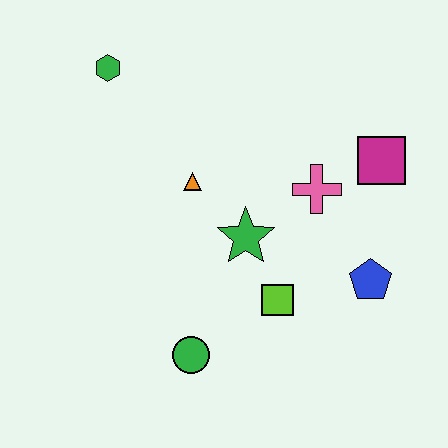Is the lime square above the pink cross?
No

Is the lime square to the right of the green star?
Yes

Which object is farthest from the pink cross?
The green hexagon is farthest from the pink cross.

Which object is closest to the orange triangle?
The green star is closest to the orange triangle.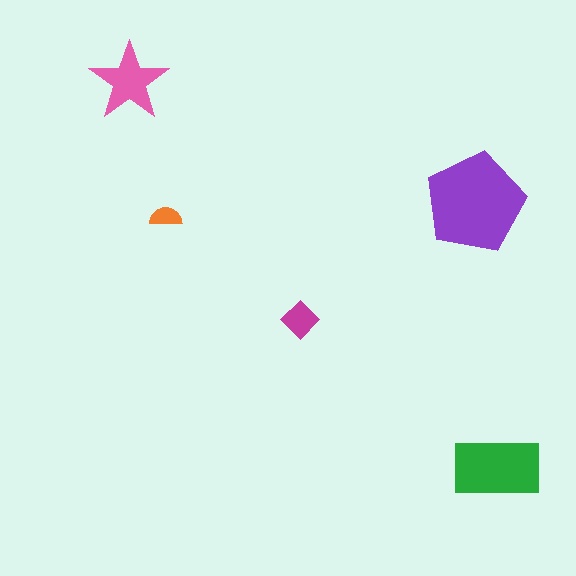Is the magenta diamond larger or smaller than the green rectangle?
Smaller.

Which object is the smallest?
The orange semicircle.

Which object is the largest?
The purple pentagon.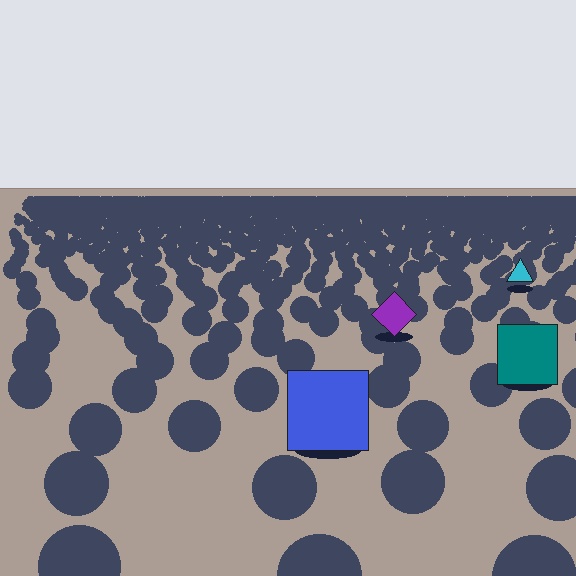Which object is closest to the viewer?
The blue square is closest. The texture marks near it are larger and more spread out.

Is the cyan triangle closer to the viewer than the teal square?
No. The teal square is closer — you can tell from the texture gradient: the ground texture is coarser near it.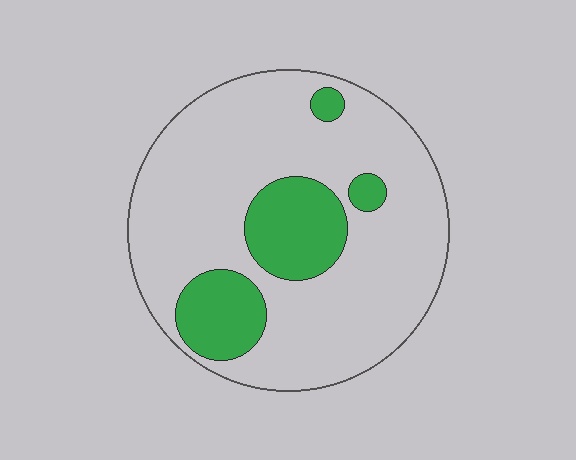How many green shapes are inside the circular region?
4.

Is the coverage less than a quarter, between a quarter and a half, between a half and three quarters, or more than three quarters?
Less than a quarter.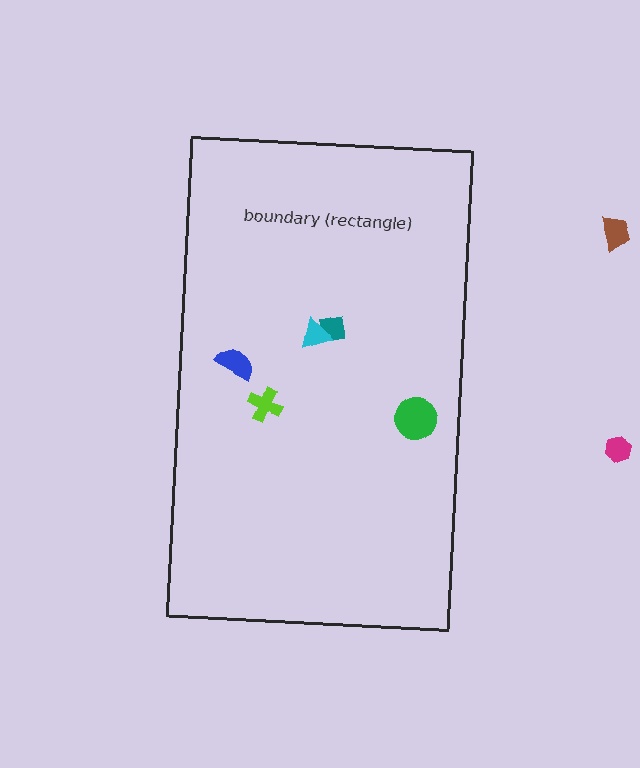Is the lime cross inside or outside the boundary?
Inside.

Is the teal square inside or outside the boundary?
Inside.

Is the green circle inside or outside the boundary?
Inside.